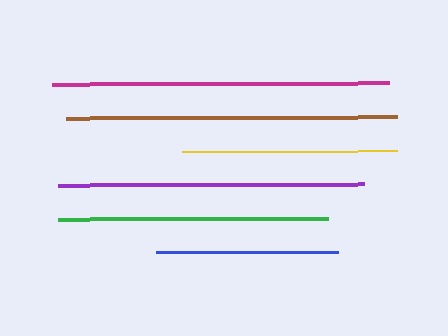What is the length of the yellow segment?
The yellow segment is approximately 214 pixels long.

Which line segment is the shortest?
The blue line is the shortest at approximately 182 pixels.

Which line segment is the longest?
The magenta line is the longest at approximately 337 pixels.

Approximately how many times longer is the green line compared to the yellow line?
The green line is approximately 1.3 times the length of the yellow line.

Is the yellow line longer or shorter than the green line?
The green line is longer than the yellow line.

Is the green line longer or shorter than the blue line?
The green line is longer than the blue line.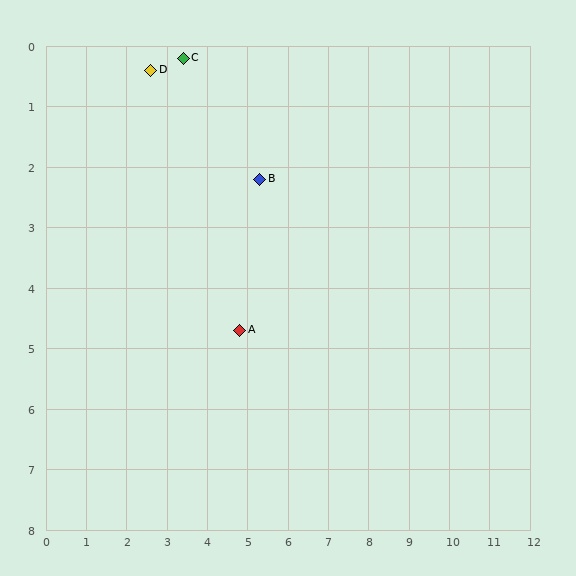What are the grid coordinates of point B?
Point B is at approximately (5.3, 2.2).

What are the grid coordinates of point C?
Point C is at approximately (3.4, 0.2).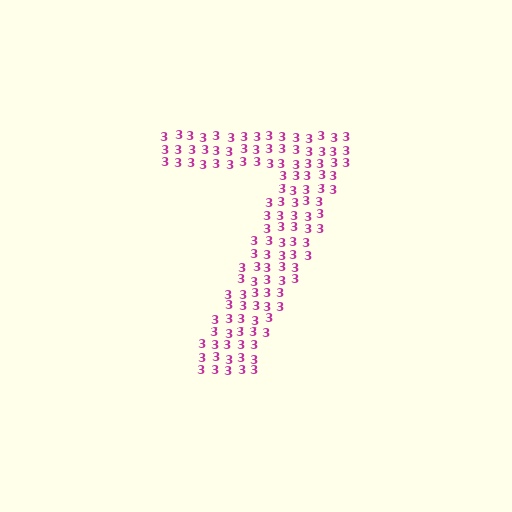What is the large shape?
The large shape is the digit 7.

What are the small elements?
The small elements are digit 3's.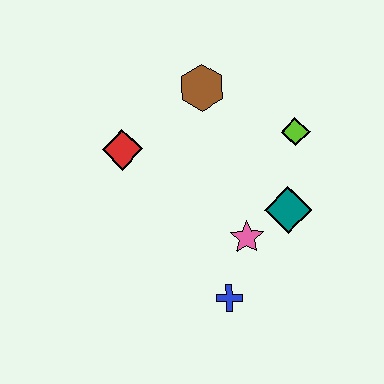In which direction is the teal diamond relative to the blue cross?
The teal diamond is above the blue cross.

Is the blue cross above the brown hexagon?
No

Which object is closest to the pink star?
The teal diamond is closest to the pink star.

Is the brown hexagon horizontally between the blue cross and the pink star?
No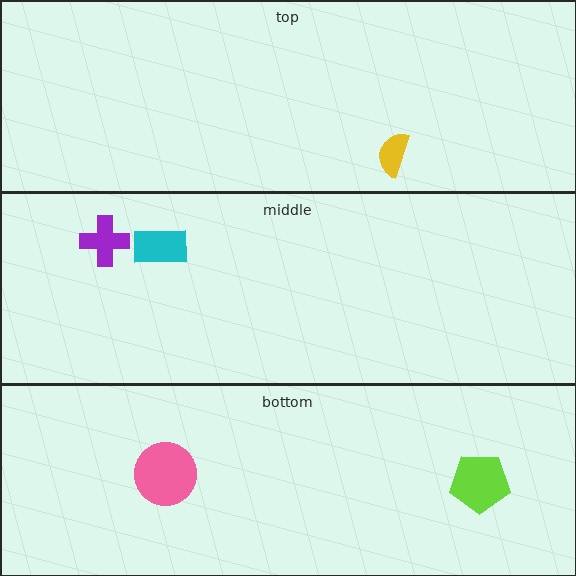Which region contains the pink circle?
The bottom region.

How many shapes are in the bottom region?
2.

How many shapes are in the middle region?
2.